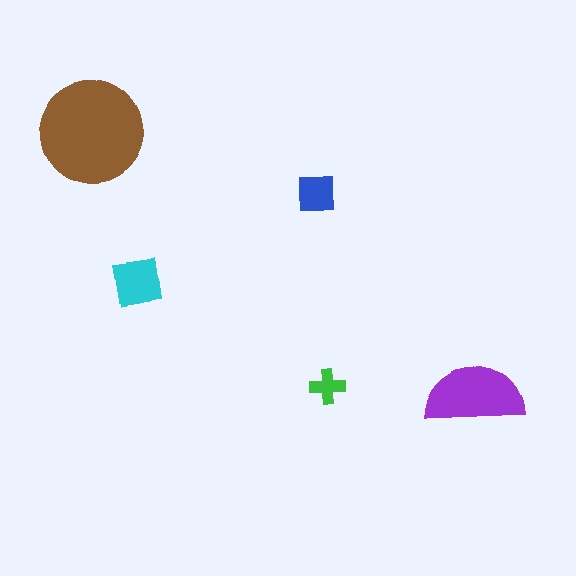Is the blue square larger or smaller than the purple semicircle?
Smaller.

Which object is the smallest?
The green cross.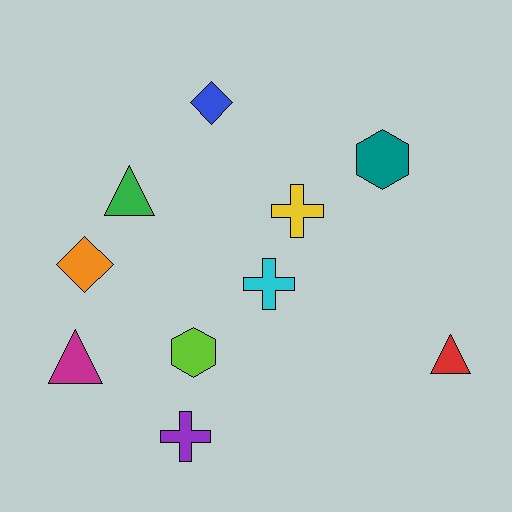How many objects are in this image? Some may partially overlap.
There are 10 objects.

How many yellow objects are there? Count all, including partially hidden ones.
There is 1 yellow object.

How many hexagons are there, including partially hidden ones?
There are 2 hexagons.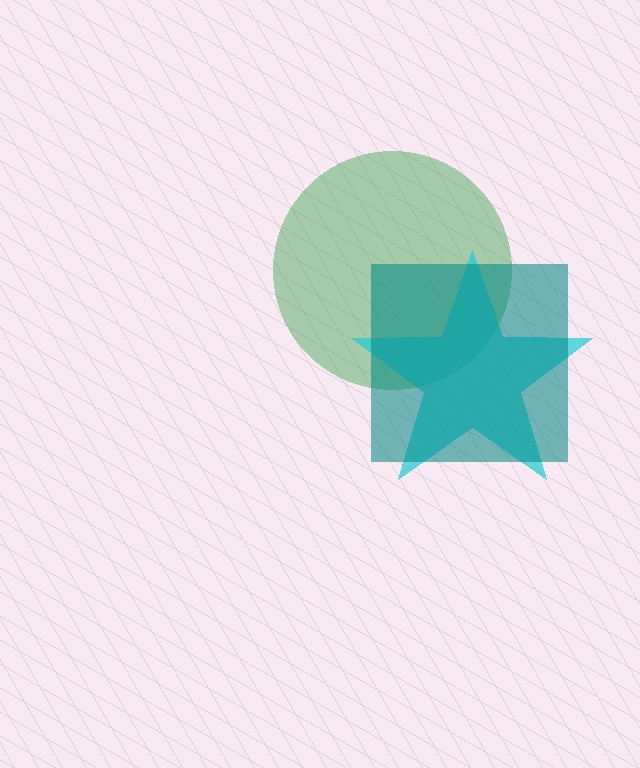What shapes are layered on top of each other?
The layered shapes are: a green circle, a cyan star, a teal square.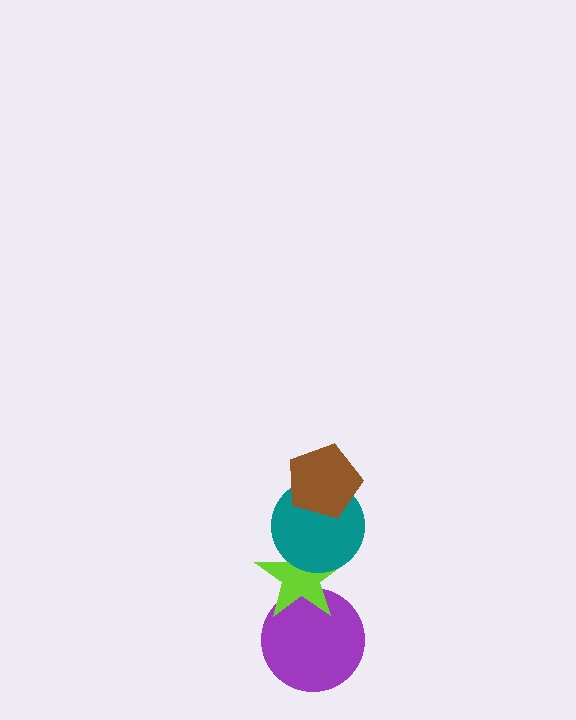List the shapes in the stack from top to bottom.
From top to bottom: the brown pentagon, the teal circle, the lime star, the purple circle.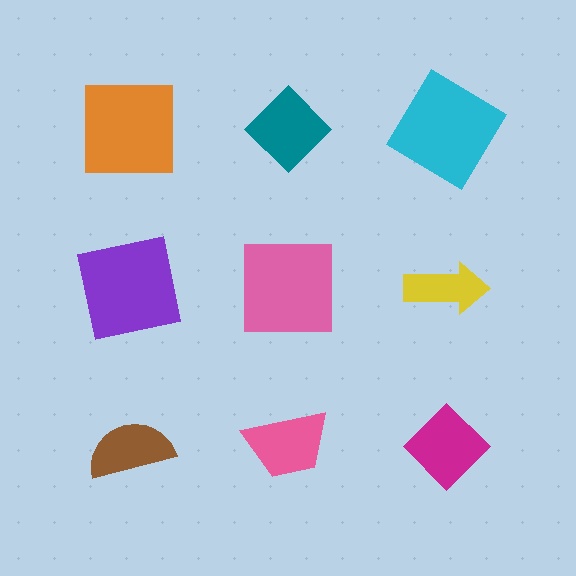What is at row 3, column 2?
A pink trapezoid.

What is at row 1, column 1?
An orange square.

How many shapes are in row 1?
3 shapes.